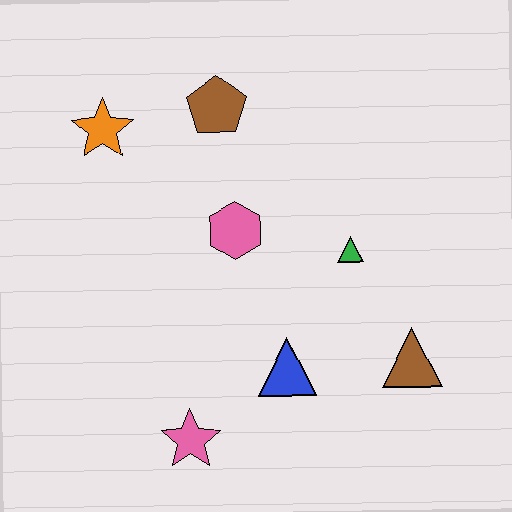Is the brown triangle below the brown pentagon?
Yes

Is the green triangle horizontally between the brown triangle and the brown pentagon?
Yes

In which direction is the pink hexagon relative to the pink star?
The pink hexagon is above the pink star.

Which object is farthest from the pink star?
The brown pentagon is farthest from the pink star.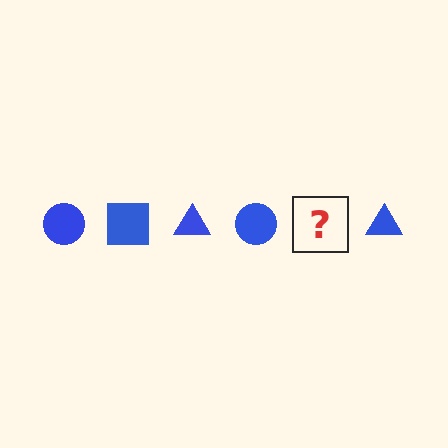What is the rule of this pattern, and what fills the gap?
The rule is that the pattern cycles through circle, square, triangle shapes in blue. The gap should be filled with a blue square.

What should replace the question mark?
The question mark should be replaced with a blue square.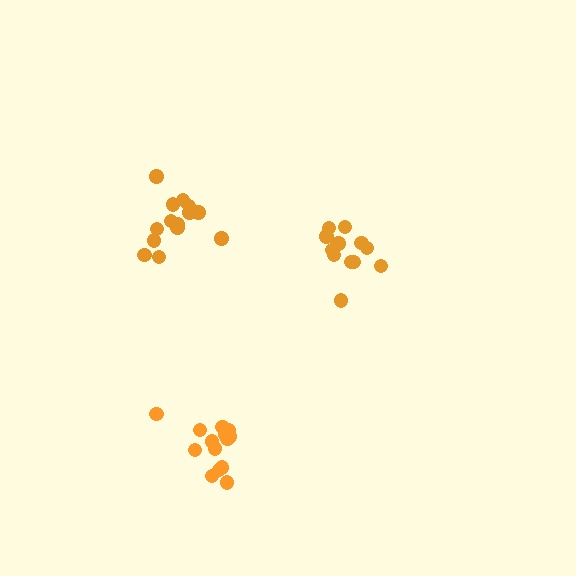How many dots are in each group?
Group 1: 12 dots, Group 2: 14 dots, Group 3: 14 dots (40 total).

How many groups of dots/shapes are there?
There are 3 groups.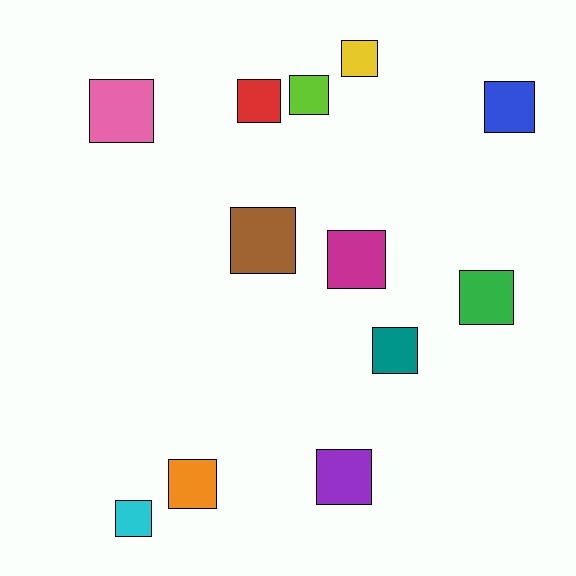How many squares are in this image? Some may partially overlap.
There are 12 squares.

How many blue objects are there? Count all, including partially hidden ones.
There is 1 blue object.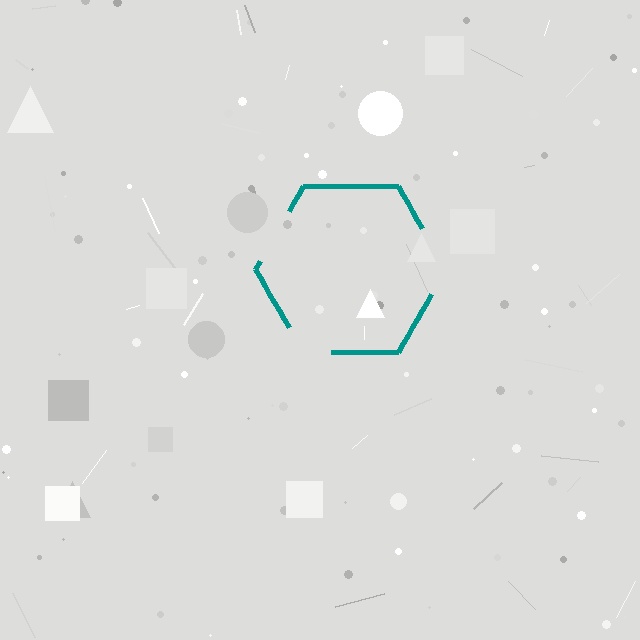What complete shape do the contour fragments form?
The contour fragments form a hexagon.